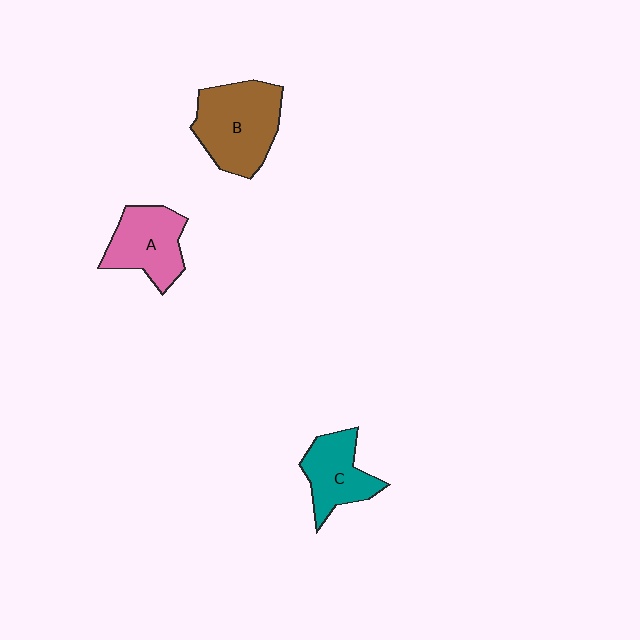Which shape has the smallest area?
Shape C (teal).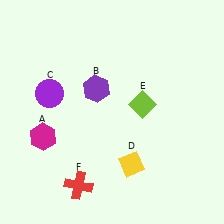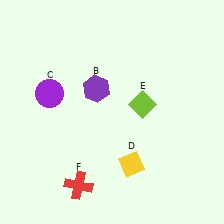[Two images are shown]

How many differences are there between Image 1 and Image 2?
There is 1 difference between the two images.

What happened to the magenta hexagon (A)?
The magenta hexagon (A) was removed in Image 2. It was in the bottom-left area of Image 1.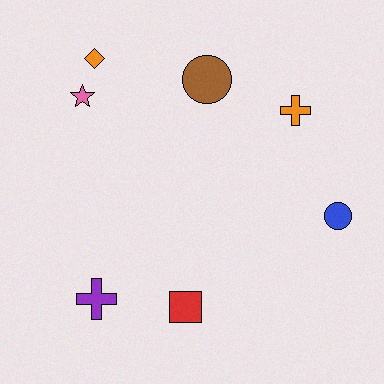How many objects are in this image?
There are 7 objects.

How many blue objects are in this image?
There is 1 blue object.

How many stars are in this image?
There is 1 star.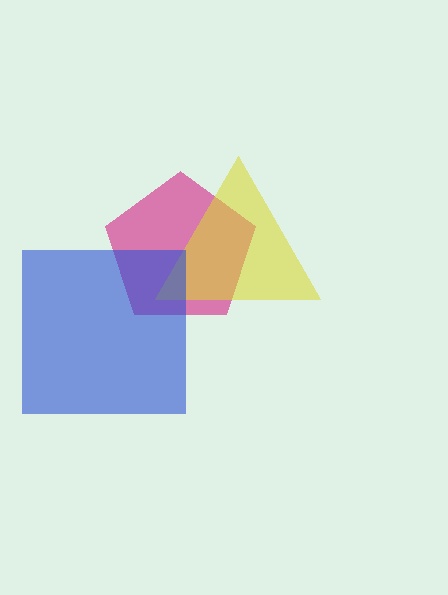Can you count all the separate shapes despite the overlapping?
Yes, there are 3 separate shapes.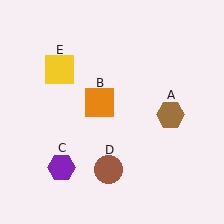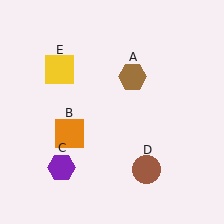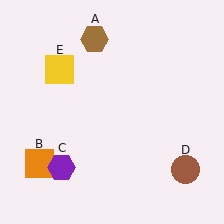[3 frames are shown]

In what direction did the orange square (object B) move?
The orange square (object B) moved down and to the left.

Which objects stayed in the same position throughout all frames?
Purple hexagon (object C) and yellow square (object E) remained stationary.